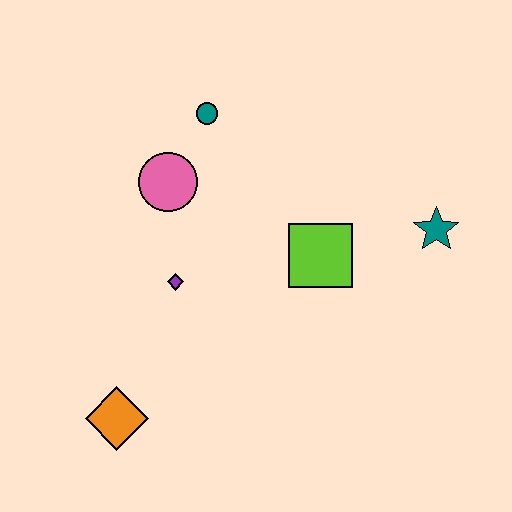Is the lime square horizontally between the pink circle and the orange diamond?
No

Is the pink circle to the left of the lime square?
Yes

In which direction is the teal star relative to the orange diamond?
The teal star is to the right of the orange diamond.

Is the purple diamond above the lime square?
No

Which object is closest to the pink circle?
The teal circle is closest to the pink circle.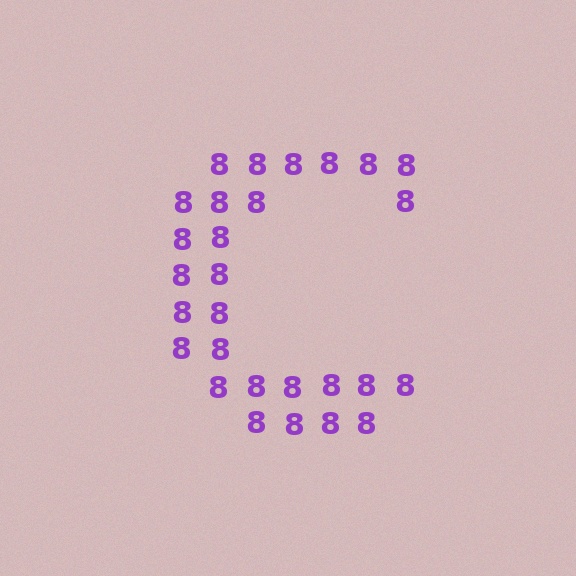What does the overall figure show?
The overall figure shows the letter C.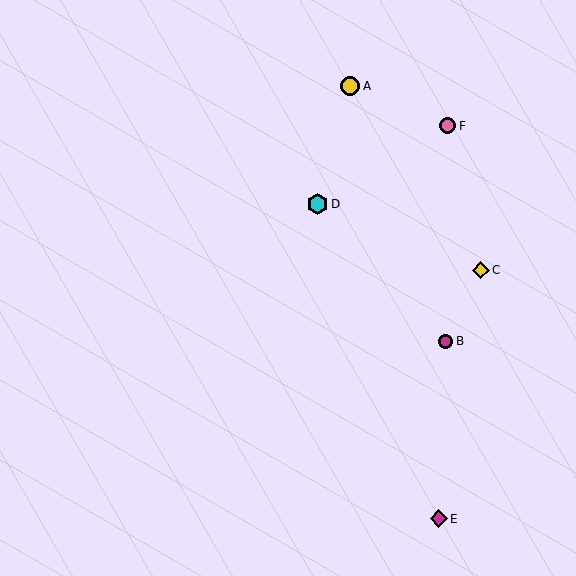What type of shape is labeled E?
Shape E is a magenta diamond.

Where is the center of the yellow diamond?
The center of the yellow diamond is at (481, 270).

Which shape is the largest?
The cyan hexagon (labeled D) is the largest.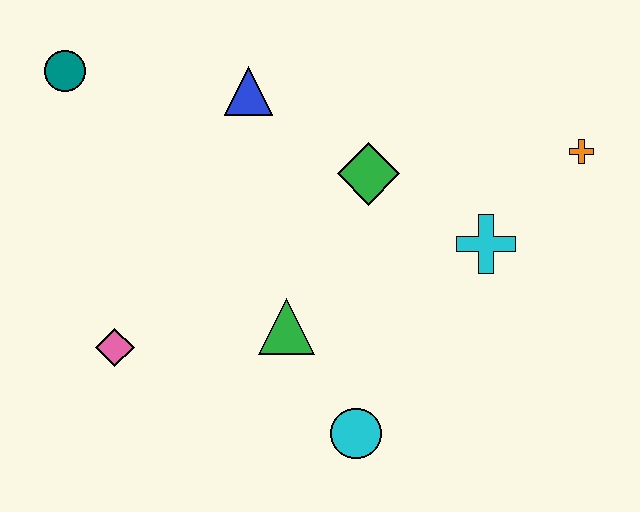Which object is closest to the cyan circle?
The green triangle is closest to the cyan circle.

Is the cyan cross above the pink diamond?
Yes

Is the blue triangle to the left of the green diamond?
Yes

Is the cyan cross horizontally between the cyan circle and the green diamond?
No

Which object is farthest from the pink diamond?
The orange cross is farthest from the pink diamond.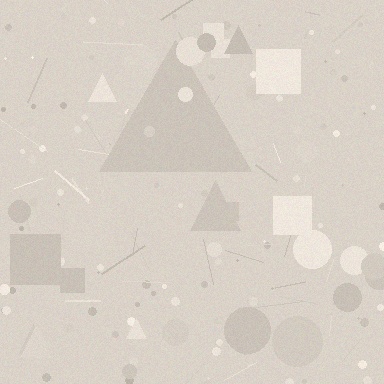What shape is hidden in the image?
A triangle is hidden in the image.